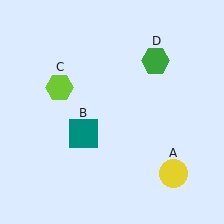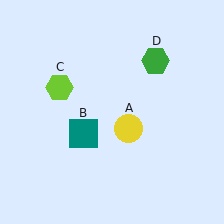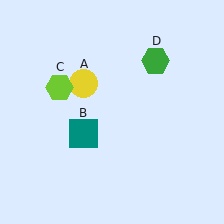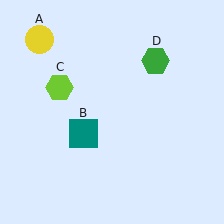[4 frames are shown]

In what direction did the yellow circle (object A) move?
The yellow circle (object A) moved up and to the left.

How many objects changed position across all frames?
1 object changed position: yellow circle (object A).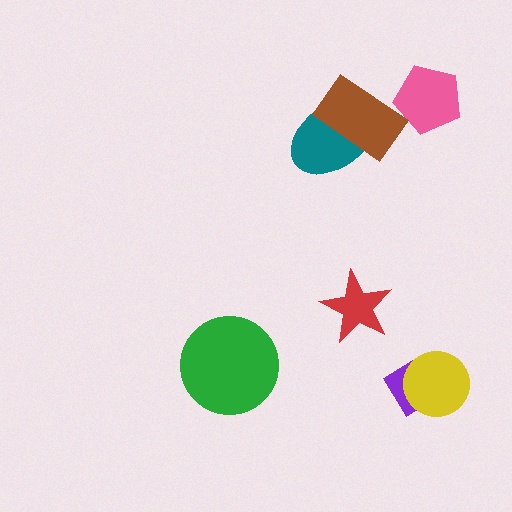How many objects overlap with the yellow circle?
1 object overlaps with the yellow circle.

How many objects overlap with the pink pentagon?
0 objects overlap with the pink pentagon.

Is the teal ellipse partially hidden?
Yes, it is partially covered by another shape.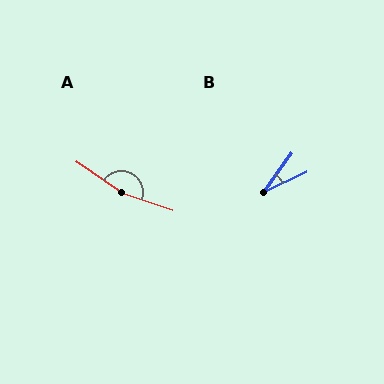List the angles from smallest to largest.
B (29°), A (165°).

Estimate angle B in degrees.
Approximately 29 degrees.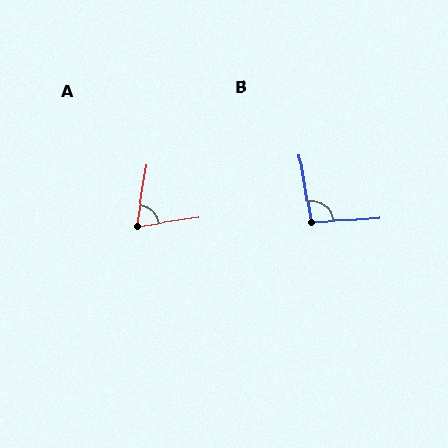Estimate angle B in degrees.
Approximately 97 degrees.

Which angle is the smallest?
A, at approximately 73 degrees.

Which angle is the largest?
B, at approximately 97 degrees.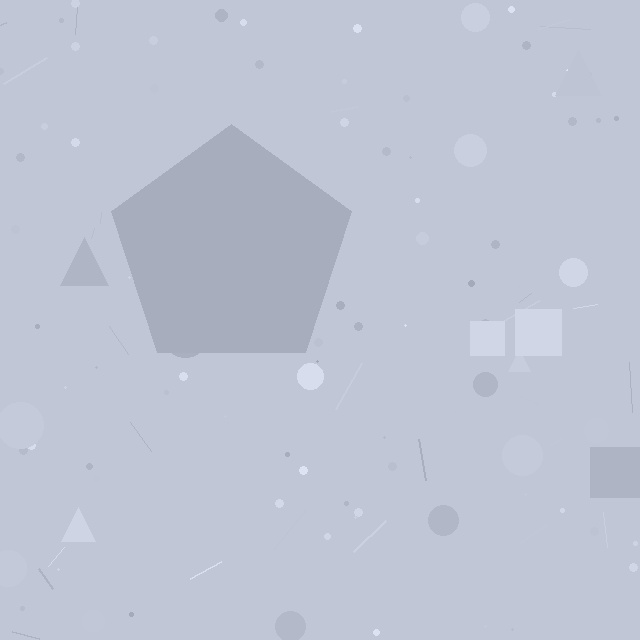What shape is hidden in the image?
A pentagon is hidden in the image.